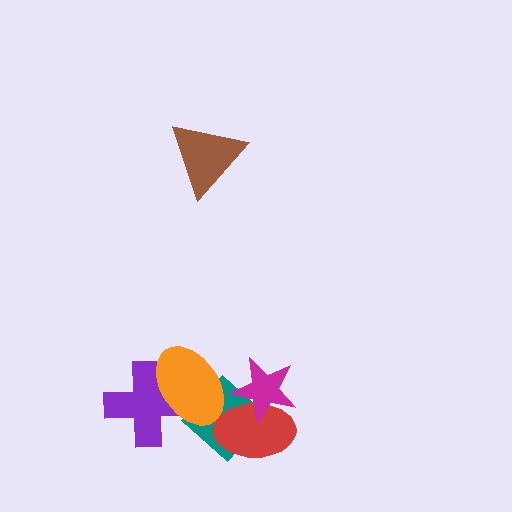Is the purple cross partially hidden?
Yes, it is partially covered by another shape.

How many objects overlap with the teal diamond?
3 objects overlap with the teal diamond.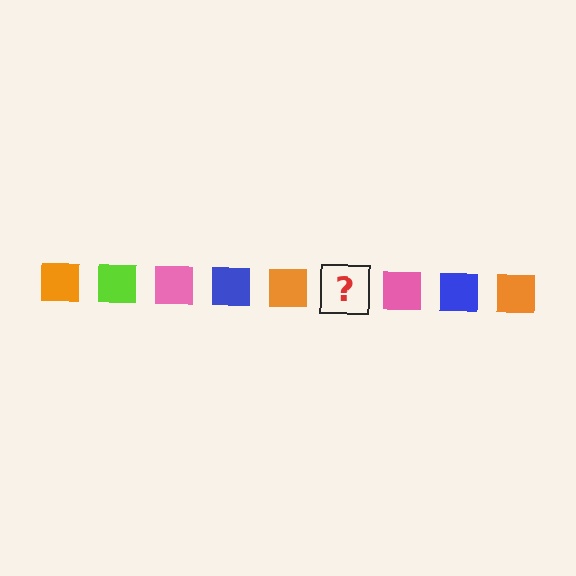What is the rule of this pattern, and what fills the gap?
The rule is that the pattern cycles through orange, lime, pink, blue squares. The gap should be filled with a lime square.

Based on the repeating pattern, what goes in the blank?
The blank should be a lime square.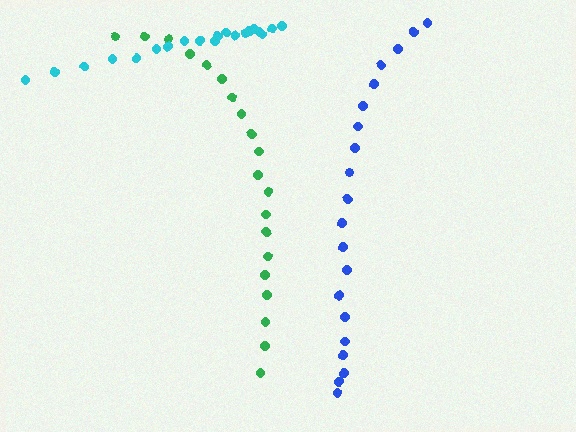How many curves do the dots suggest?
There are 3 distinct paths.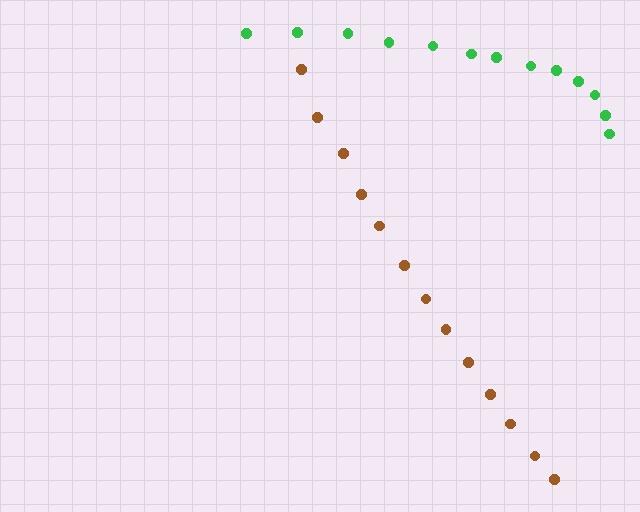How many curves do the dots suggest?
There are 2 distinct paths.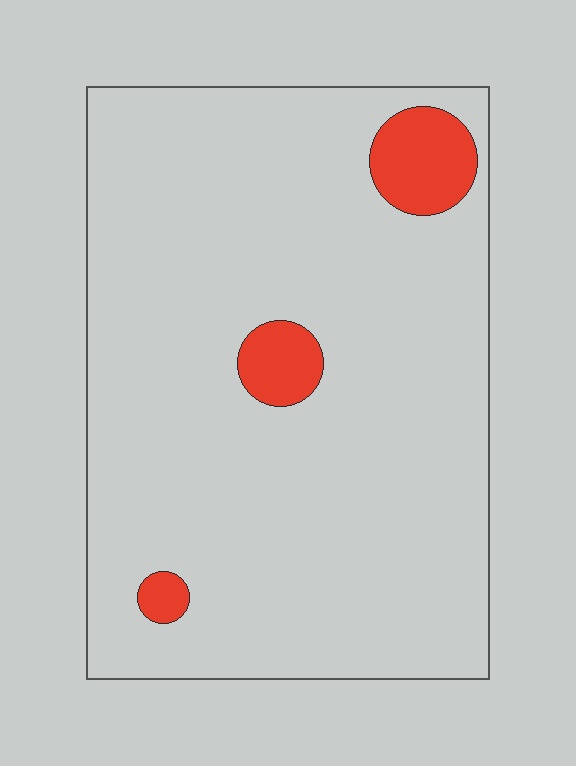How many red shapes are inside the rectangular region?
3.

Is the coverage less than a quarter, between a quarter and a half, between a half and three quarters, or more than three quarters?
Less than a quarter.